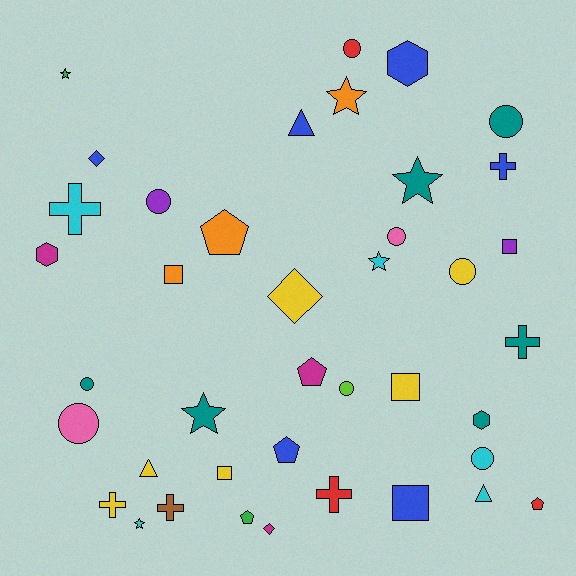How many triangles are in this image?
There are 3 triangles.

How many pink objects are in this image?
There are 2 pink objects.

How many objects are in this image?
There are 40 objects.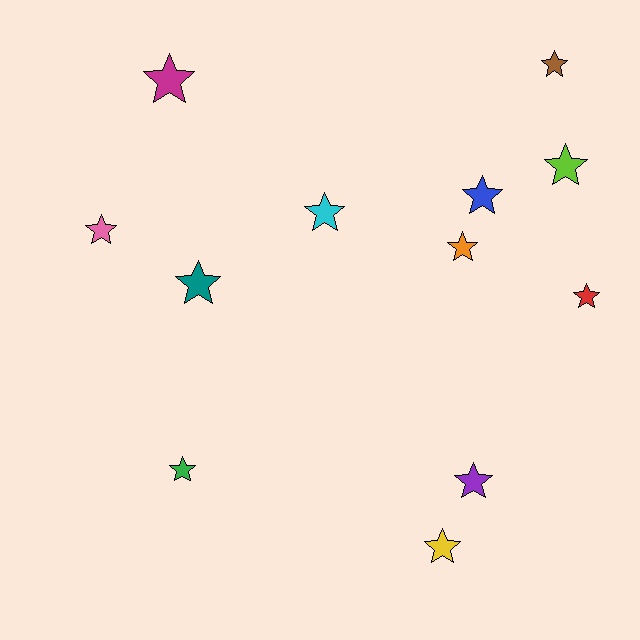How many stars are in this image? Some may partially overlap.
There are 12 stars.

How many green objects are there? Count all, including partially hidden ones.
There is 1 green object.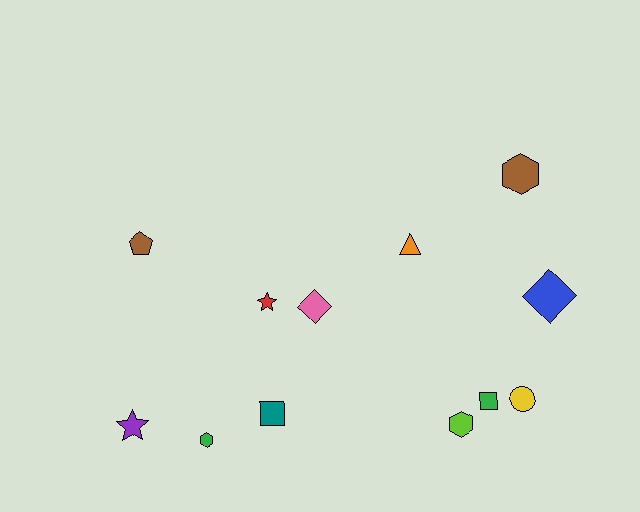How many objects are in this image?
There are 12 objects.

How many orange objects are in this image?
There is 1 orange object.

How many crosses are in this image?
There are no crosses.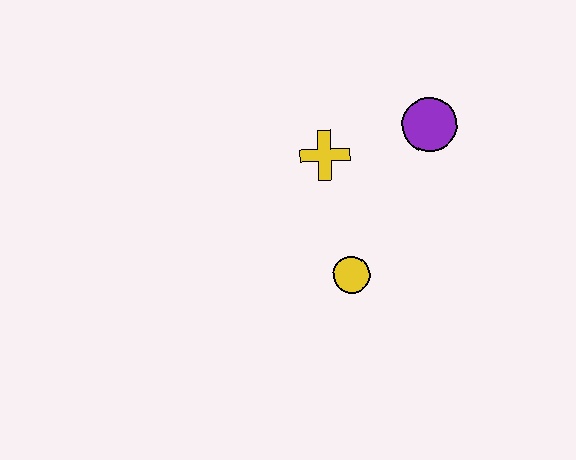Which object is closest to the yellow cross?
The purple circle is closest to the yellow cross.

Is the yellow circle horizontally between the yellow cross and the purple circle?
Yes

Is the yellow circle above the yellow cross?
No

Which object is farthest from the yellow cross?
The yellow circle is farthest from the yellow cross.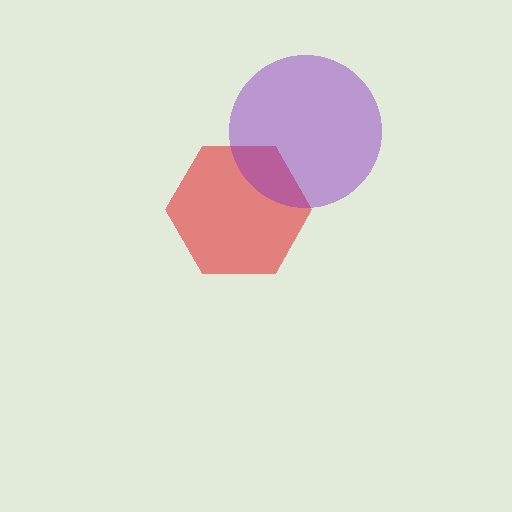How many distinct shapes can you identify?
There are 2 distinct shapes: a red hexagon, a purple circle.